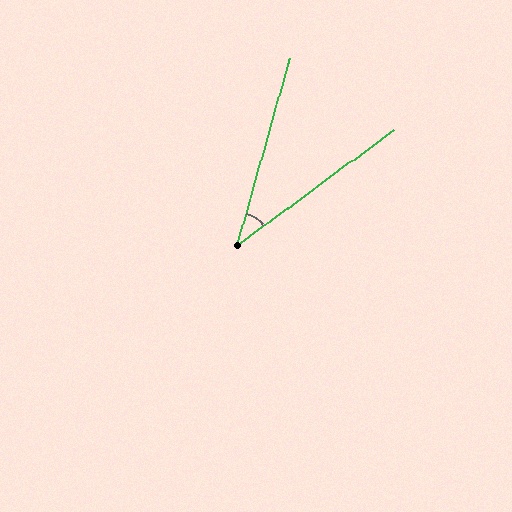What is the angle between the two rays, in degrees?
Approximately 38 degrees.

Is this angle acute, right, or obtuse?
It is acute.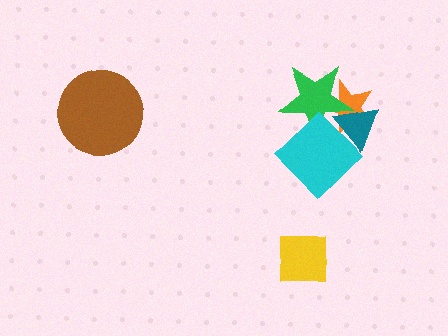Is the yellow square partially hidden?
No, no other shape covers it.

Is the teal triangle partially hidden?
Yes, it is partially covered by another shape.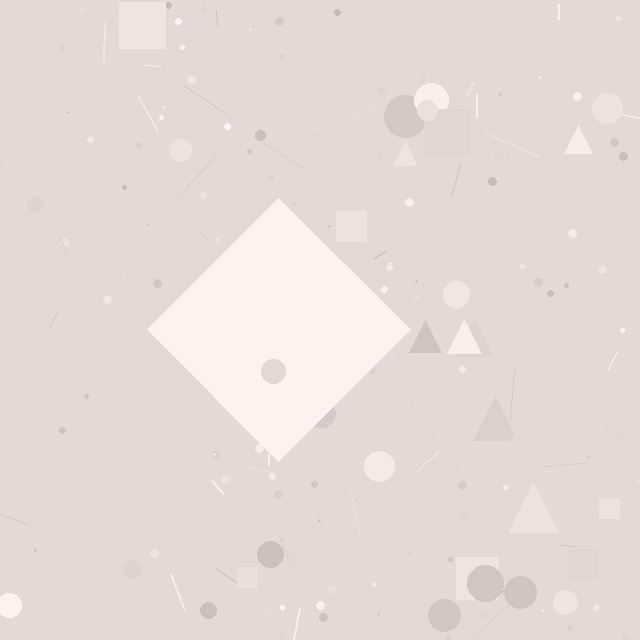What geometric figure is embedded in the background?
A diamond is embedded in the background.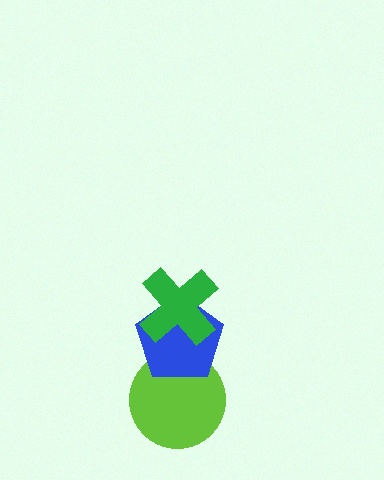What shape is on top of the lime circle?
The blue pentagon is on top of the lime circle.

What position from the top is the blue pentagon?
The blue pentagon is 2nd from the top.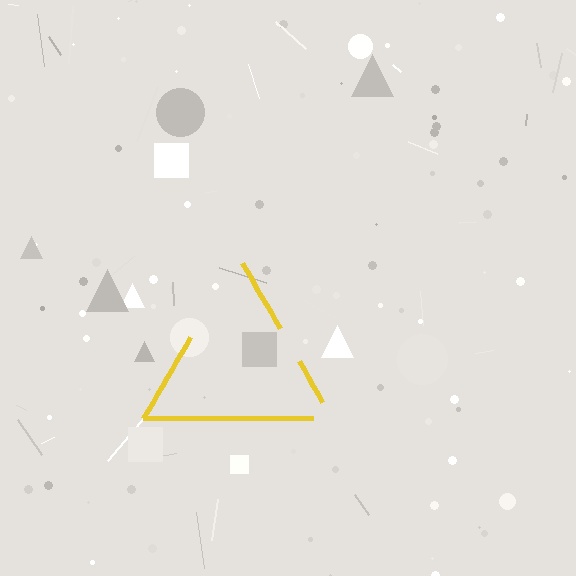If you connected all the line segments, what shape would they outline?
They would outline a triangle.